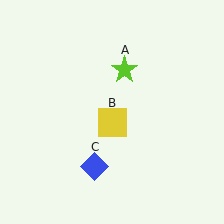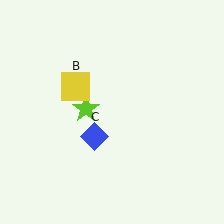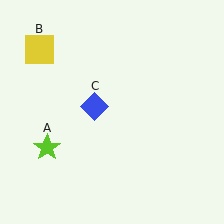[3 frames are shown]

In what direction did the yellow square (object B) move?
The yellow square (object B) moved up and to the left.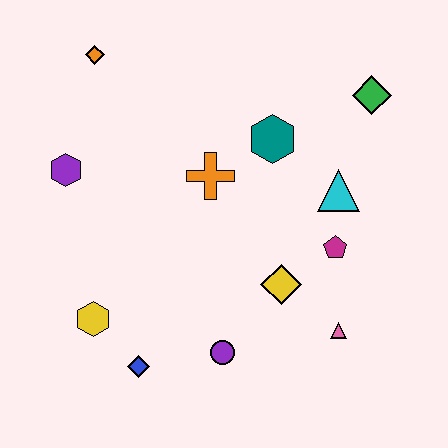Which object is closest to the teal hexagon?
The orange cross is closest to the teal hexagon.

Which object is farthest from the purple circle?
The orange diamond is farthest from the purple circle.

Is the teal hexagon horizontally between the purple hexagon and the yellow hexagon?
No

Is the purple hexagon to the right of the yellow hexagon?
No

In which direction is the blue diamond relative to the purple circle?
The blue diamond is to the left of the purple circle.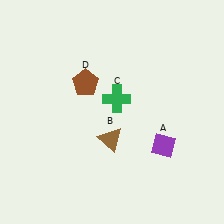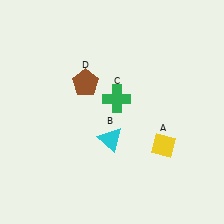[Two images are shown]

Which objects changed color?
A changed from purple to yellow. B changed from brown to cyan.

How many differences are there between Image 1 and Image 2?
There are 2 differences between the two images.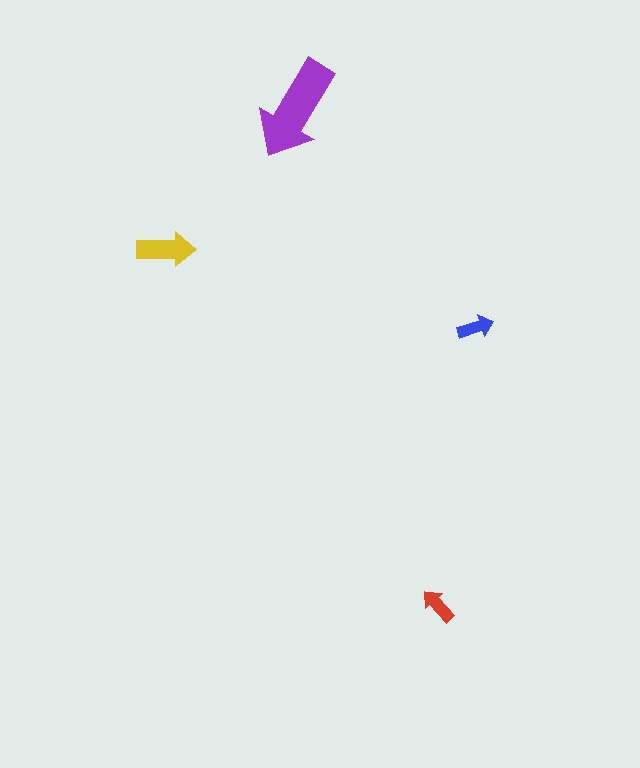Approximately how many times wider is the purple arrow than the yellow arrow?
About 2 times wider.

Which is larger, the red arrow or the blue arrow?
The red one.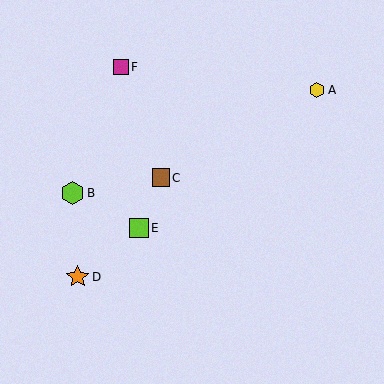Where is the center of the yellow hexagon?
The center of the yellow hexagon is at (317, 90).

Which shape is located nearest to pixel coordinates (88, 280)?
The orange star (labeled D) at (78, 277) is nearest to that location.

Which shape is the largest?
The lime hexagon (labeled B) is the largest.